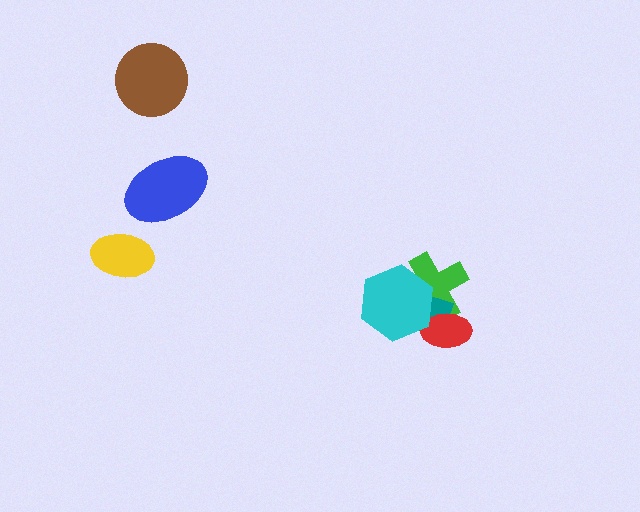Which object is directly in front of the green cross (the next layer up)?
The teal diamond is directly in front of the green cross.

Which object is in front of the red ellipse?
The cyan hexagon is in front of the red ellipse.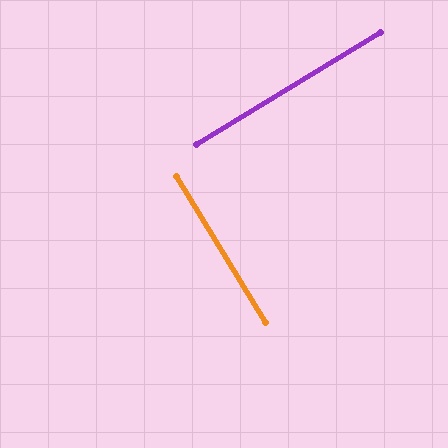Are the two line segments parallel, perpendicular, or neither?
Perpendicular — they meet at approximately 90°.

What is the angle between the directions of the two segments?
Approximately 90 degrees.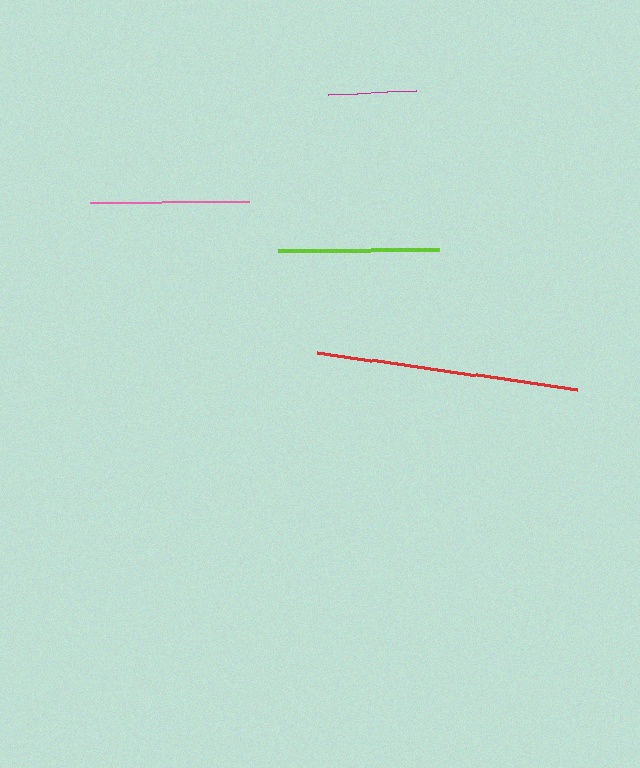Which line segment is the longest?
The red line is the longest at approximately 263 pixels.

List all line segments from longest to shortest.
From longest to shortest: red, lime, pink, magenta.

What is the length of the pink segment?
The pink segment is approximately 158 pixels long.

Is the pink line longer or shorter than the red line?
The red line is longer than the pink line.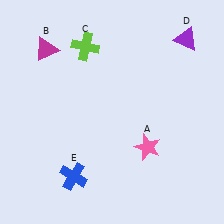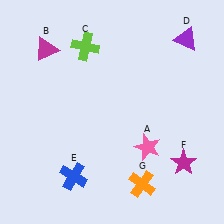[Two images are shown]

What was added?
A magenta star (F), an orange cross (G) were added in Image 2.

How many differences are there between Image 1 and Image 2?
There are 2 differences between the two images.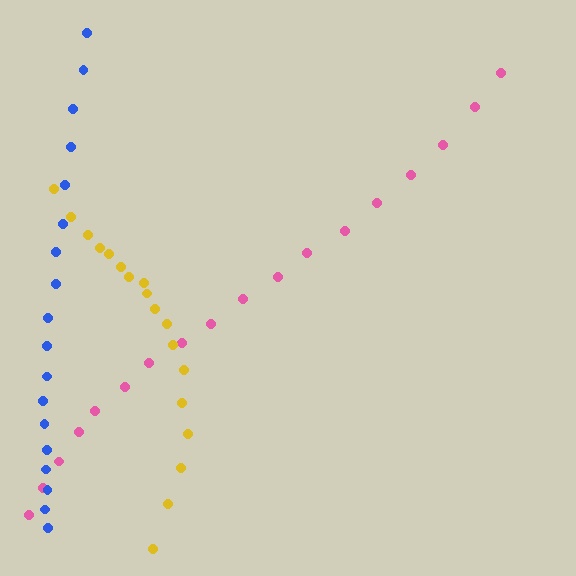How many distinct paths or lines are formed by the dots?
There are 3 distinct paths.